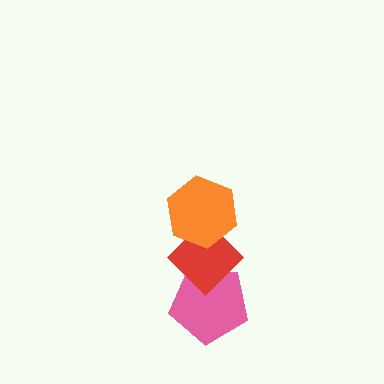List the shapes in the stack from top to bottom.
From top to bottom: the orange hexagon, the red diamond, the pink pentagon.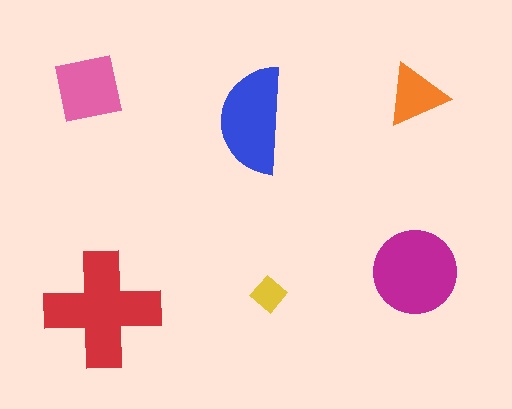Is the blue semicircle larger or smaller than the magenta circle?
Smaller.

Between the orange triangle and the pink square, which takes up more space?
The pink square.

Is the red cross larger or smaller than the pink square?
Larger.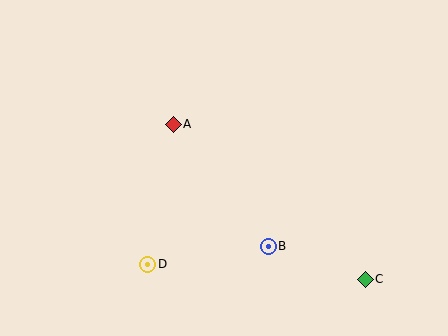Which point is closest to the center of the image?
Point A at (173, 124) is closest to the center.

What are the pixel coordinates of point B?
Point B is at (268, 246).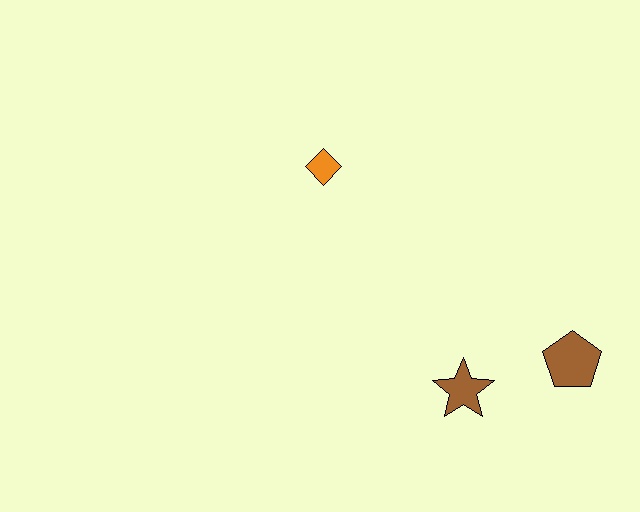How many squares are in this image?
There are no squares.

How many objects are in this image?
There are 3 objects.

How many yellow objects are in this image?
There are no yellow objects.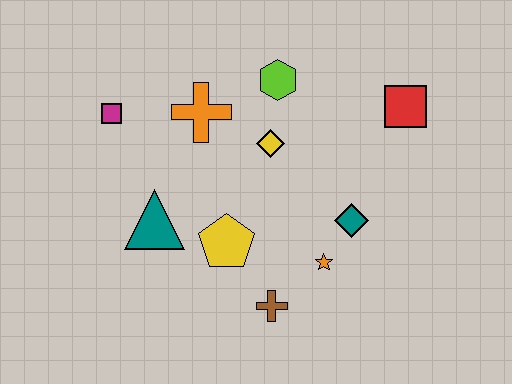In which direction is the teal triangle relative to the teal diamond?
The teal triangle is to the left of the teal diamond.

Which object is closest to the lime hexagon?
The yellow diamond is closest to the lime hexagon.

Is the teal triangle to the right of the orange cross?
No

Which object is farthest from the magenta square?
The red square is farthest from the magenta square.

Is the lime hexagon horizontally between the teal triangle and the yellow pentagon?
No